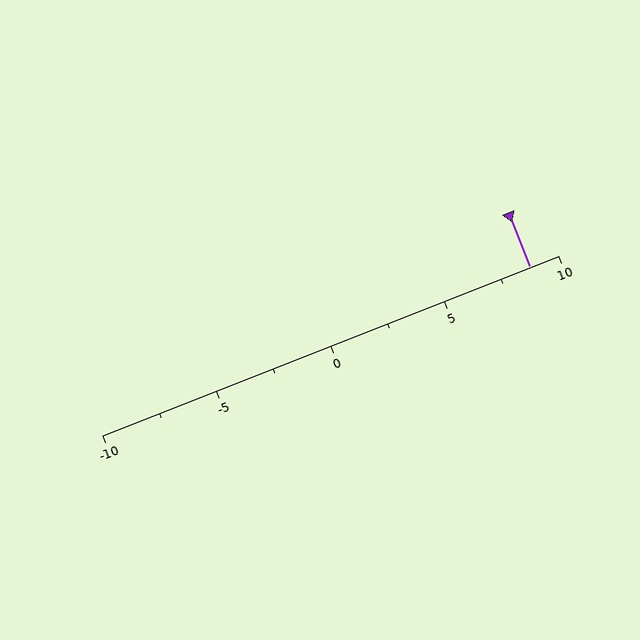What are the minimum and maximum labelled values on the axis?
The axis runs from -10 to 10.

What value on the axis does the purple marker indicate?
The marker indicates approximately 8.8.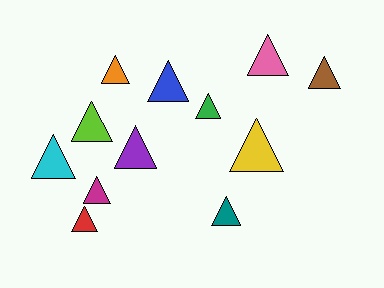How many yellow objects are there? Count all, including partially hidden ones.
There is 1 yellow object.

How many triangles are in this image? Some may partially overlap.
There are 12 triangles.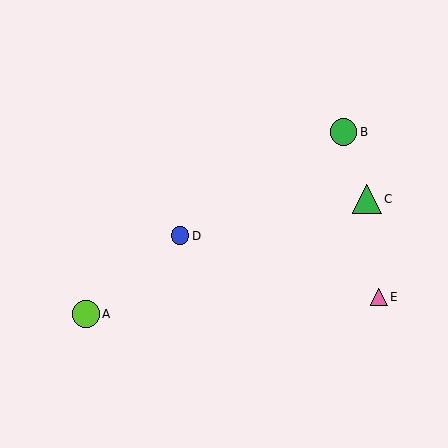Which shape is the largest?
The green triangle (labeled C) is the largest.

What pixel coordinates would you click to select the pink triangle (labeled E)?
Click at (379, 297) to select the pink triangle E.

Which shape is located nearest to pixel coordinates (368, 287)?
The pink triangle (labeled E) at (379, 297) is nearest to that location.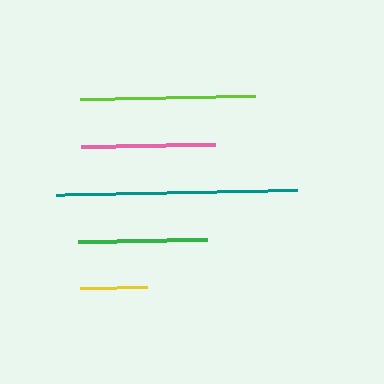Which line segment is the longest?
The teal line is the longest at approximately 241 pixels.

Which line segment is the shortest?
The yellow line is the shortest at approximately 67 pixels.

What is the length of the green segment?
The green segment is approximately 129 pixels long.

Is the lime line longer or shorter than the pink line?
The lime line is longer than the pink line.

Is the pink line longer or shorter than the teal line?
The teal line is longer than the pink line.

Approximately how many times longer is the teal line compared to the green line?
The teal line is approximately 1.9 times the length of the green line.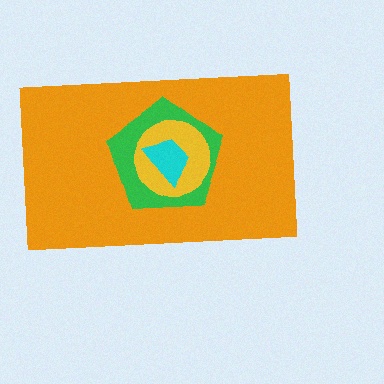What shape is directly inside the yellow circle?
The cyan trapezoid.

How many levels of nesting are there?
4.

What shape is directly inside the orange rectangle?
The green pentagon.